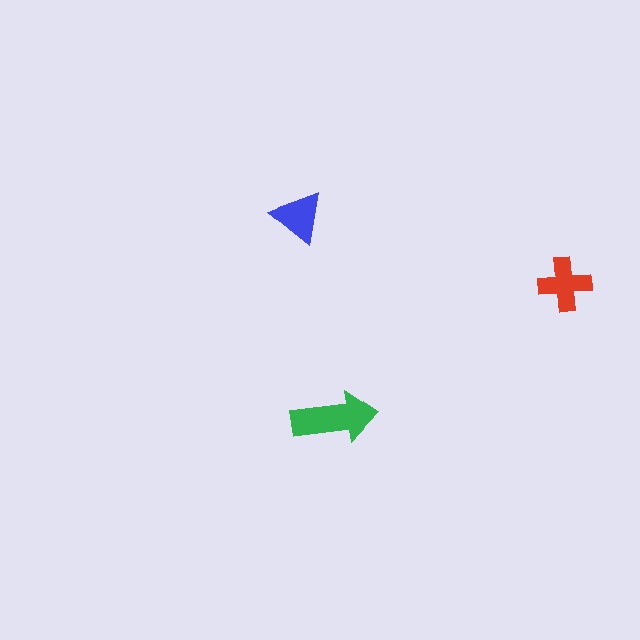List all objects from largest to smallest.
The green arrow, the red cross, the blue triangle.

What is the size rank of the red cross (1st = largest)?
2nd.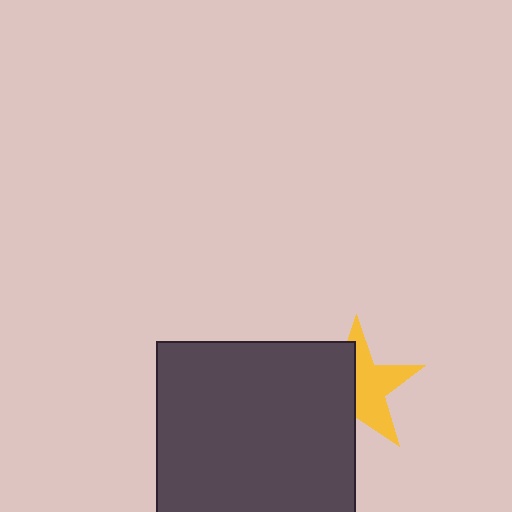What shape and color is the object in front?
The object in front is a dark gray square.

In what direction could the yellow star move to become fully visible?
The yellow star could move right. That would shift it out from behind the dark gray square entirely.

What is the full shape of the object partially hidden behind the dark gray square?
The partially hidden object is a yellow star.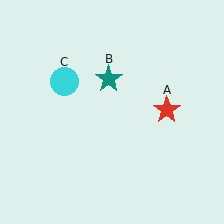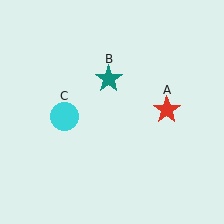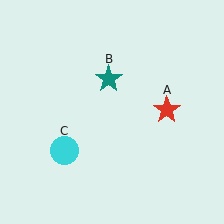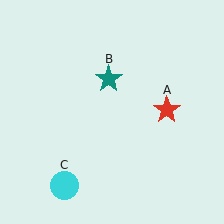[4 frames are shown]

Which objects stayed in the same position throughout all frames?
Red star (object A) and teal star (object B) remained stationary.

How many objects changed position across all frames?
1 object changed position: cyan circle (object C).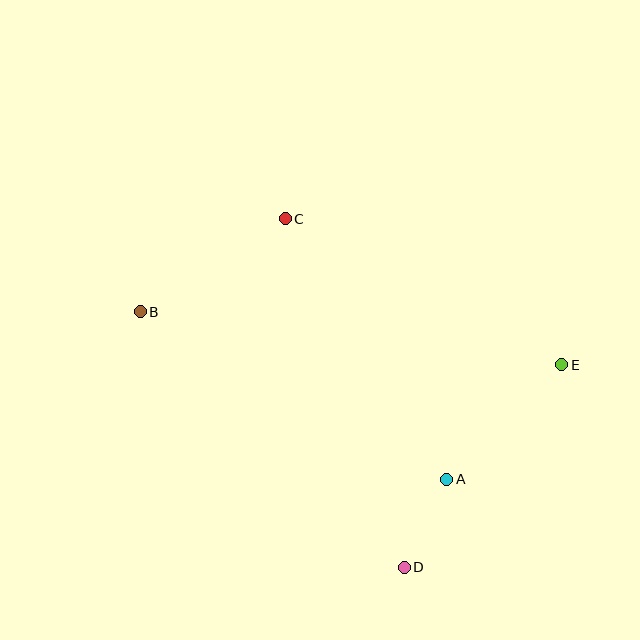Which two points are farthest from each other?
Points B and E are farthest from each other.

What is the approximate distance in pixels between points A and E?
The distance between A and E is approximately 162 pixels.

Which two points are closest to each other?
Points A and D are closest to each other.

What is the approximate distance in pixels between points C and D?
The distance between C and D is approximately 368 pixels.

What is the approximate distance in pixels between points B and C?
The distance between B and C is approximately 172 pixels.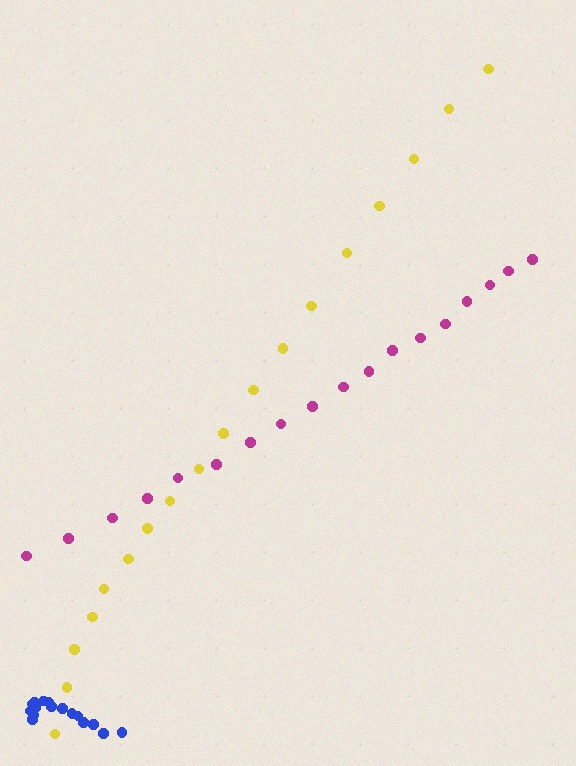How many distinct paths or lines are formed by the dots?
There are 3 distinct paths.